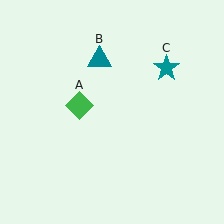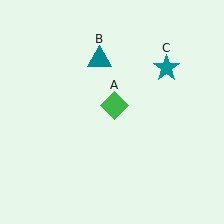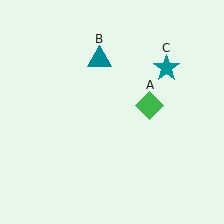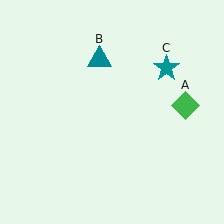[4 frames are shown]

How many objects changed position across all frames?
1 object changed position: green diamond (object A).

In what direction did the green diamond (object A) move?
The green diamond (object A) moved right.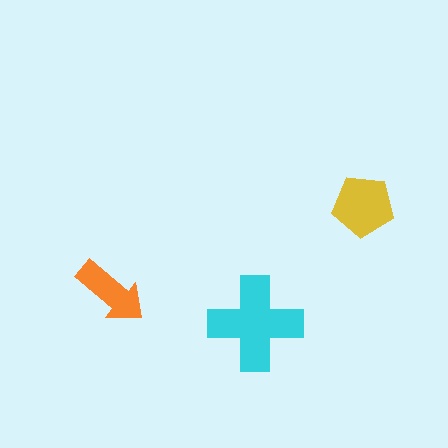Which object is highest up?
The yellow pentagon is topmost.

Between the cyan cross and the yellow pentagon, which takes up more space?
The cyan cross.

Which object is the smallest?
The orange arrow.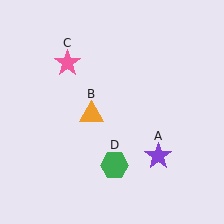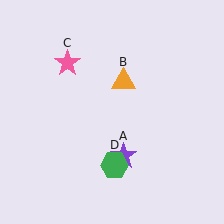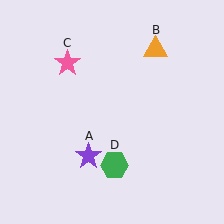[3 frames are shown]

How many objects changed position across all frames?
2 objects changed position: purple star (object A), orange triangle (object B).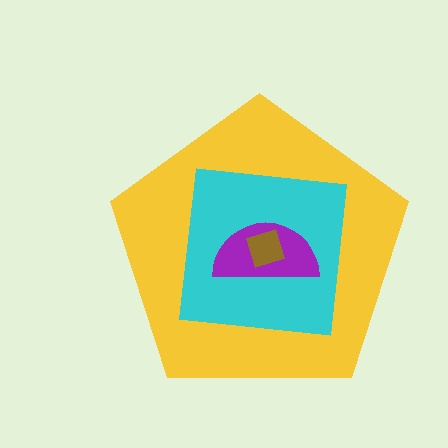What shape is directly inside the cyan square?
The purple semicircle.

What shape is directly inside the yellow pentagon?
The cyan square.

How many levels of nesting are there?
4.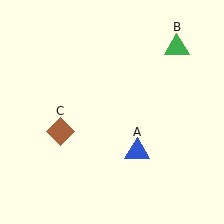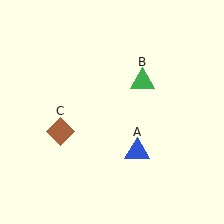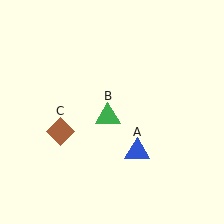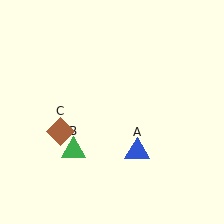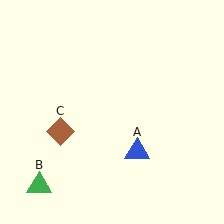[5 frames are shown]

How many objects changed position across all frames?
1 object changed position: green triangle (object B).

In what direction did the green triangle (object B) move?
The green triangle (object B) moved down and to the left.